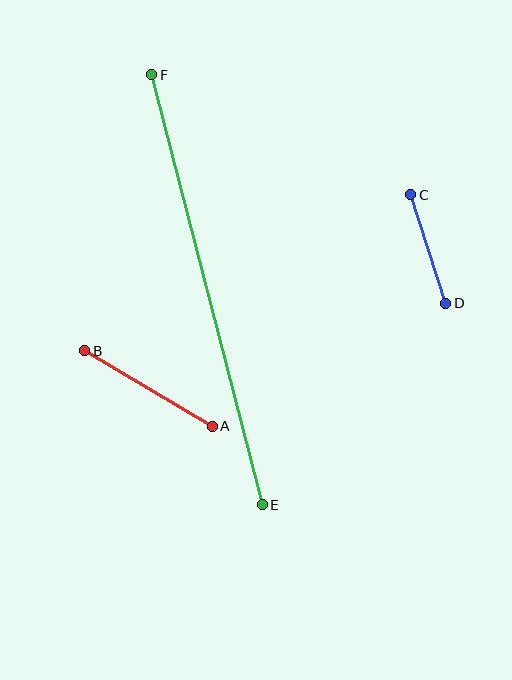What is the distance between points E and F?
The distance is approximately 444 pixels.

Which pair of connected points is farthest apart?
Points E and F are farthest apart.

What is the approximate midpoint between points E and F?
The midpoint is at approximately (207, 290) pixels.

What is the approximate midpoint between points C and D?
The midpoint is at approximately (428, 249) pixels.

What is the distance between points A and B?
The distance is approximately 148 pixels.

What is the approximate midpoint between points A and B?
The midpoint is at approximately (148, 388) pixels.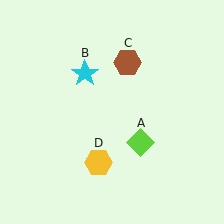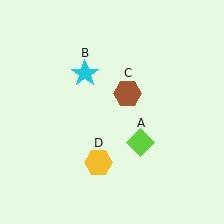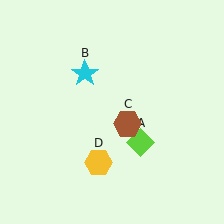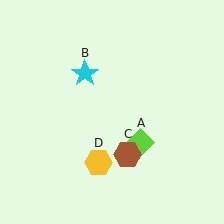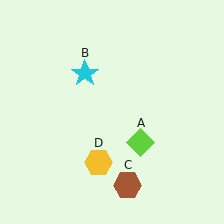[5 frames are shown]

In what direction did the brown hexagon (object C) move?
The brown hexagon (object C) moved down.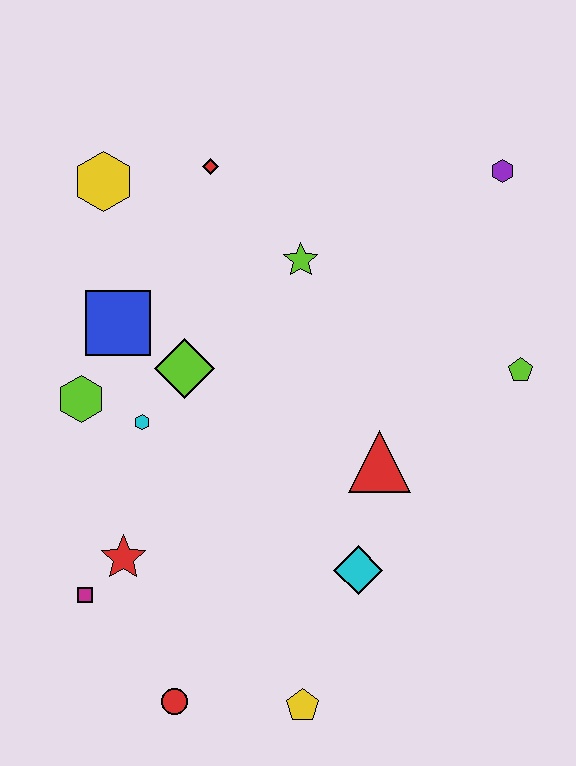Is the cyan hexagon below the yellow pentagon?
No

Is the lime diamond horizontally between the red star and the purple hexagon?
Yes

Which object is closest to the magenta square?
The red star is closest to the magenta square.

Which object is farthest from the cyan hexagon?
The purple hexagon is farthest from the cyan hexagon.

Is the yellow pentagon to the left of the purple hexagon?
Yes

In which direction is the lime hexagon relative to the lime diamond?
The lime hexagon is to the left of the lime diamond.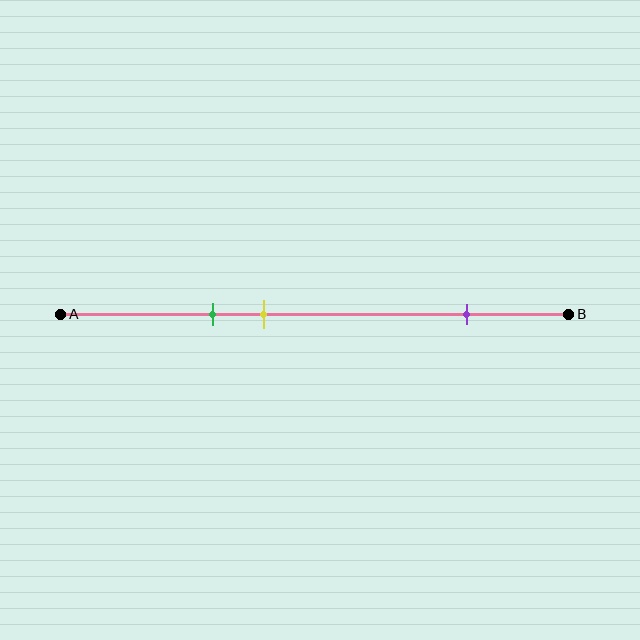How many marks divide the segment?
There are 3 marks dividing the segment.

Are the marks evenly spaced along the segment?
No, the marks are not evenly spaced.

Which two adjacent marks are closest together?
The green and yellow marks are the closest adjacent pair.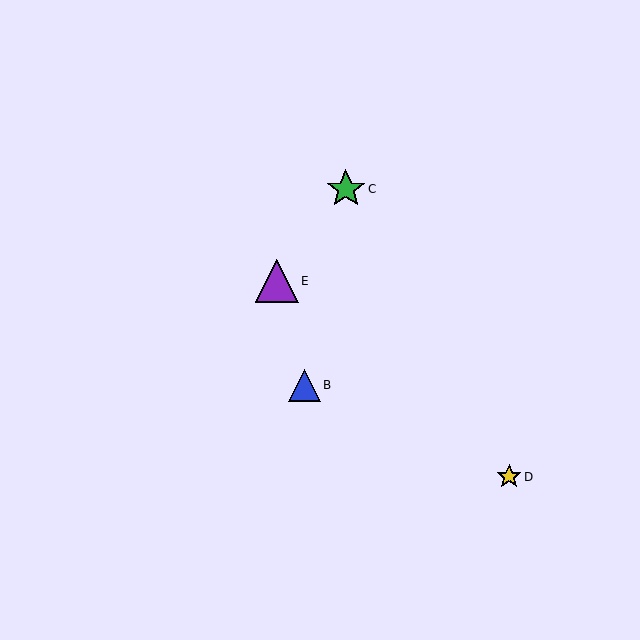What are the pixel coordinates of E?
Object E is at (277, 281).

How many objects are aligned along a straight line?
3 objects (A, C, E) are aligned along a straight line.